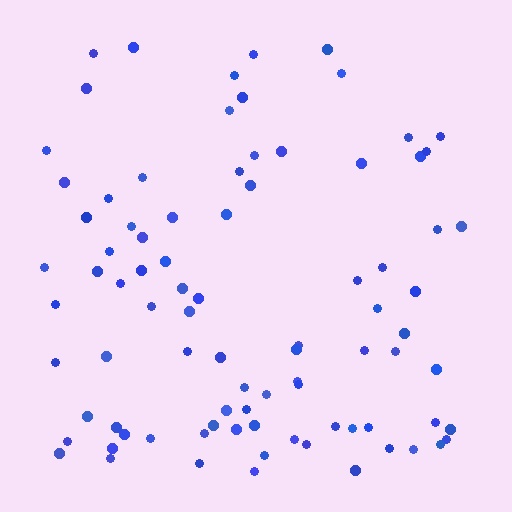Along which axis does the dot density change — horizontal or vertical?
Vertical.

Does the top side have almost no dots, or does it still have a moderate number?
Still a moderate number, just noticeably fewer than the bottom.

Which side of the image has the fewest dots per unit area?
The top.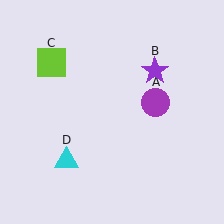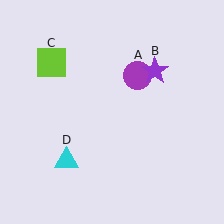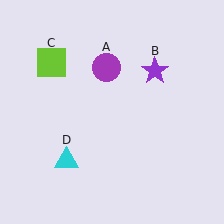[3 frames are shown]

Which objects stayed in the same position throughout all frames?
Purple star (object B) and lime square (object C) and cyan triangle (object D) remained stationary.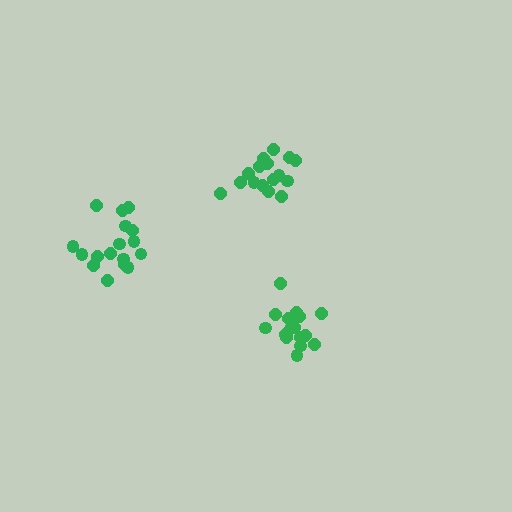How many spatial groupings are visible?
There are 3 spatial groupings.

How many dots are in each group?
Group 1: 17 dots, Group 2: 16 dots, Group 3: 16 dots (49 total).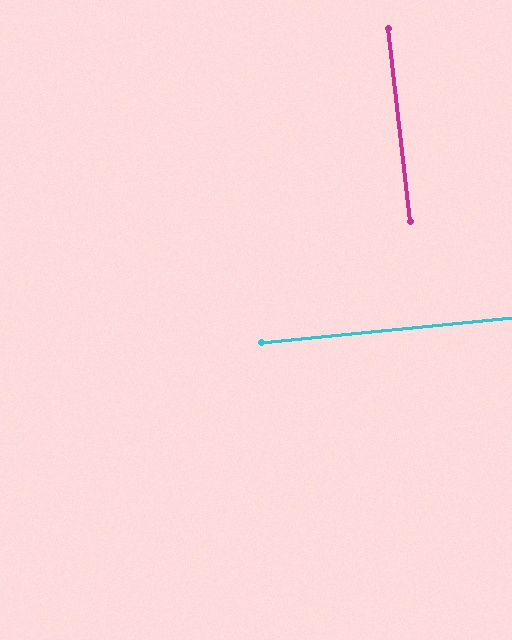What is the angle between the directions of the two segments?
Approximately 89 degrees.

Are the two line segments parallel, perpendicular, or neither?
Perpendicular — they meet at approximately 89°.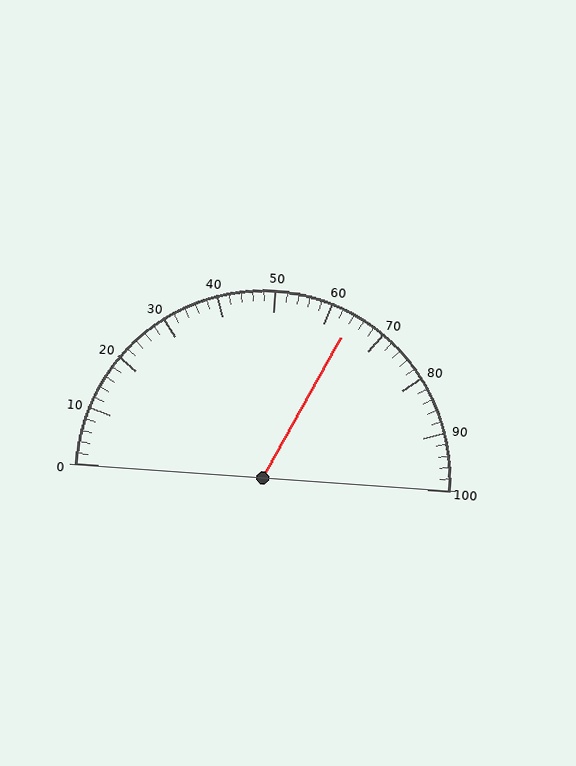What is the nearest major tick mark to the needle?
The nearest major tick mark is 60.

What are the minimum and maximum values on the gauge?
The gauge ranges from 0 to 100.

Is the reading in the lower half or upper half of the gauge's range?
The reading is in the upper half of the range (0 to 100).